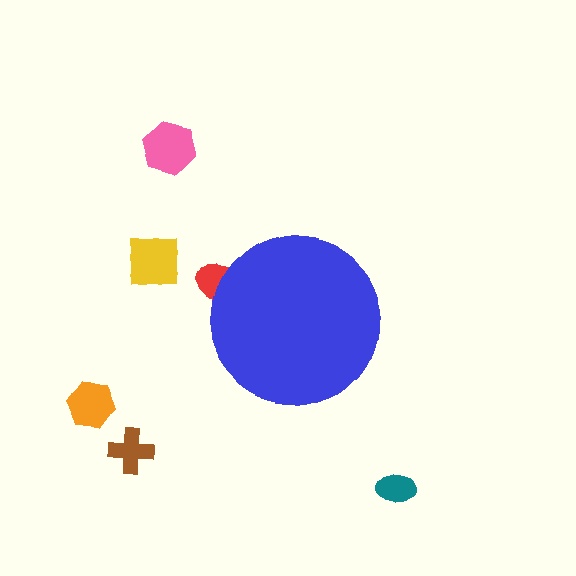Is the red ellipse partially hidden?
Yes, the red ellipse is partially hidden behind the blue circle.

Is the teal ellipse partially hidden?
No, the teal ellipse is fully visible.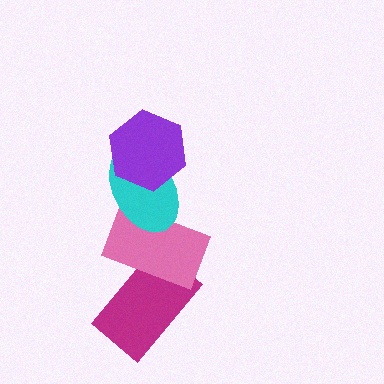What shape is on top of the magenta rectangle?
The pink rectangle is on top of the magenta rectangle.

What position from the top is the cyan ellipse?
The cyan ellipse is 2nd from the top.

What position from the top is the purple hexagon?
The purple hexagon is 1st from the top.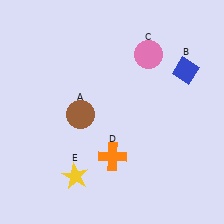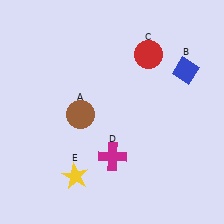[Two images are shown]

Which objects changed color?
C changed from pink to red. D changed from orange to magenta.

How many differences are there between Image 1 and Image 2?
There are 2 differences between the two images.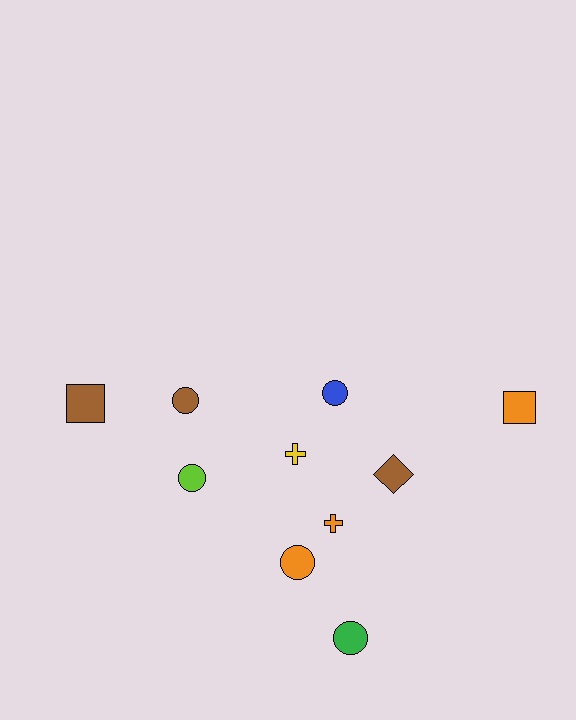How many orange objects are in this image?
There are 3 orange objects.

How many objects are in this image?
There are 10 objects.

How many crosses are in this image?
There are 2 crosses.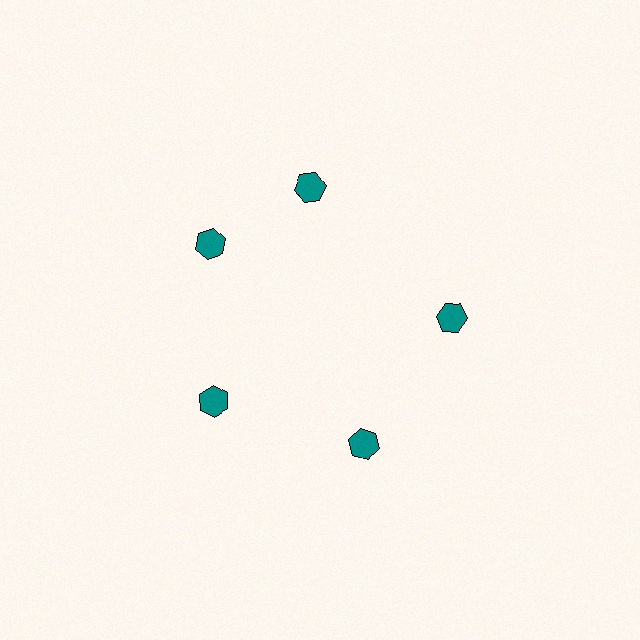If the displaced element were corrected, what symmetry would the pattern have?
It would have 5-fold rotational symmetry — the pattern would map onto itself every 72 degrees.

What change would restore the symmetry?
The symmetry would be restored by rotating it back into even spacing with its neighbors so that all 5 hexagons sit at equal angles and equal distance from the center.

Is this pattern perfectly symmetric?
No. The 5 teal hexagons are arranged in a ring, but one element near the 1 o'clock position is rotated out of alignment along the ring, breaking the 5-fold rotational symmetry.